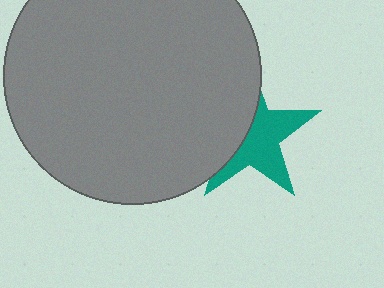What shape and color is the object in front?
The object in front is a gray circle.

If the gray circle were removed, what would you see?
You would see the complete teal star.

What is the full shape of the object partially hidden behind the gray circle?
The partially hidden object is a teal star.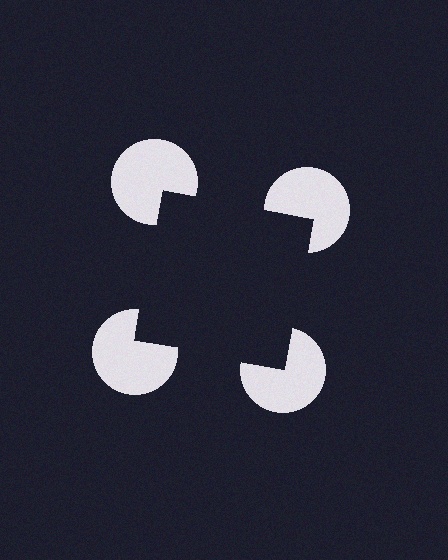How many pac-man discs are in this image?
There are 4 — one at each vertex of the illusory square.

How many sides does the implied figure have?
4 sides.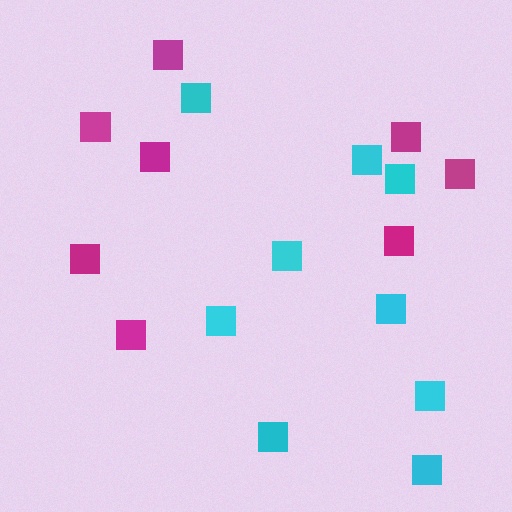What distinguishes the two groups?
There are 2 groups: one group of magenta squares (8) and one group of cyan squares (9).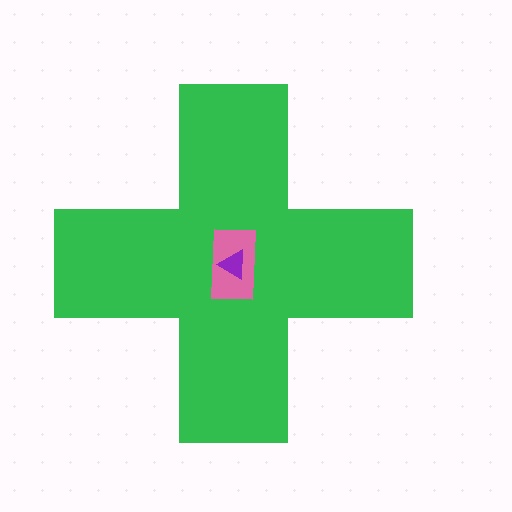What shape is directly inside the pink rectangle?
The purple triangle.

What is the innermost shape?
The purple triangle.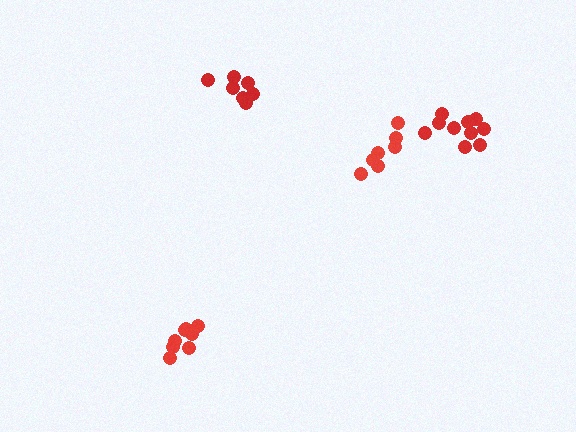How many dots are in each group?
Group 1: 8 dots, Group 2: 7 dots, Group 3: 10 dots, Group 4: 7 dots (32 total).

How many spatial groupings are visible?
There are 4 spatial groupings.